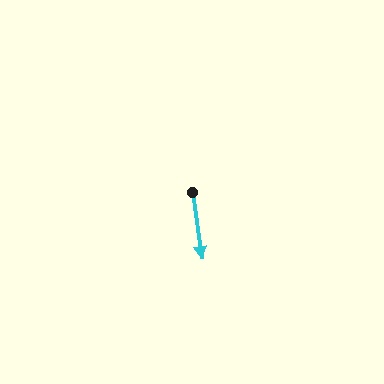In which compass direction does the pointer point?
South.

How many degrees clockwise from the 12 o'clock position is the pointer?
Approximately 172 degrees.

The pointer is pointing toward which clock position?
Roughly 6 o'clock.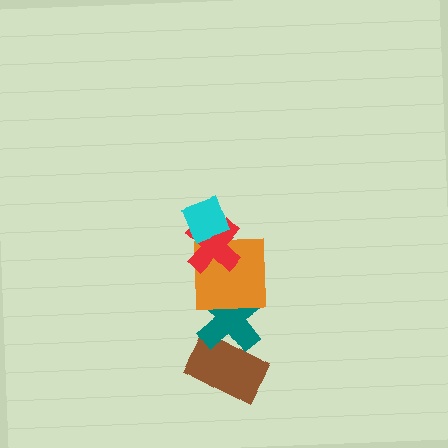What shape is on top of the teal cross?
The orange square is on top of the teal cross.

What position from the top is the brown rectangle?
The brown rectangle is 5th from the top.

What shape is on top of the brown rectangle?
The teal cross is on top of the brown rectangle.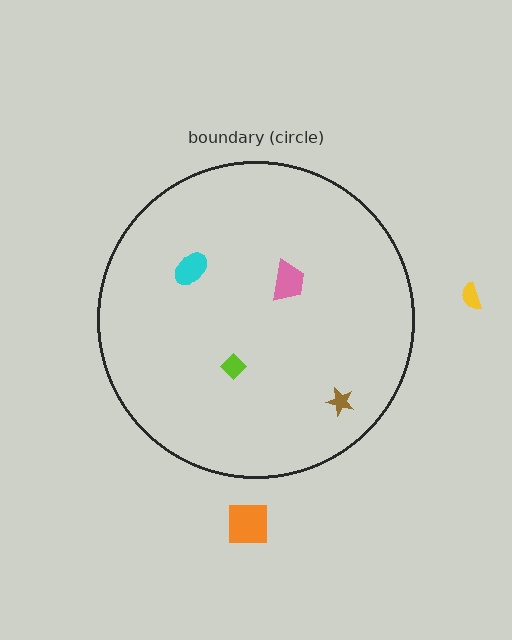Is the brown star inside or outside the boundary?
Inside.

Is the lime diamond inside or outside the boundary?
Inside.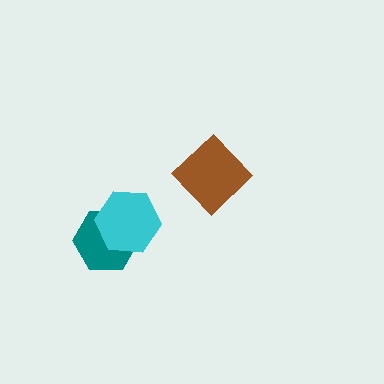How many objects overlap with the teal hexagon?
1 object overlaps with the teal hexagon.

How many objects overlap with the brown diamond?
0 objects overlap with the brown diamond.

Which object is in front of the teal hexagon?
The cyan hexagon is in front of the teal hexagon.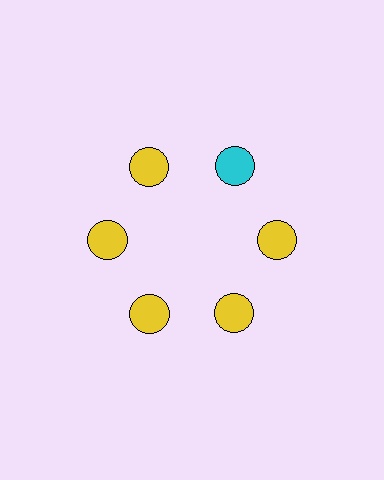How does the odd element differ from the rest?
It has a different color: cyan instead of yellow.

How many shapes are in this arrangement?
There are 6 shapes arranged in a ring pattern.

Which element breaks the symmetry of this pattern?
The cyan circle at roughly the 1 o'clock position breaks the symmetry. All other shapes are yellow circles.